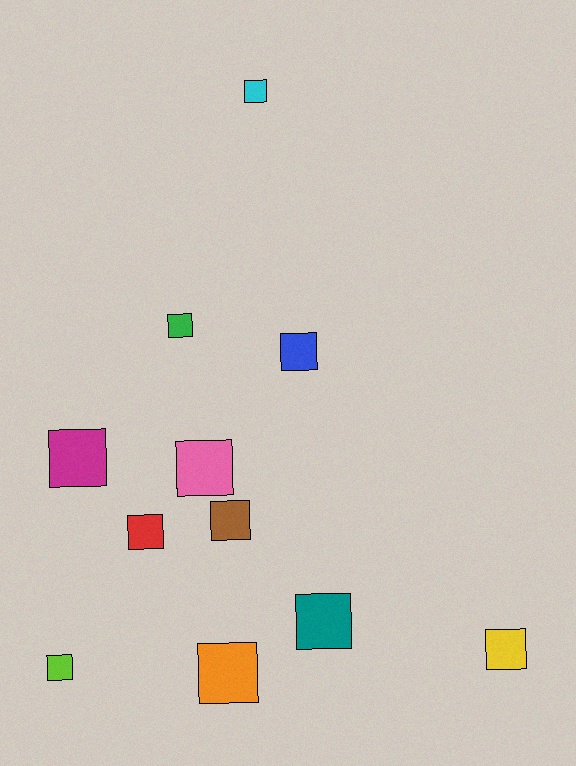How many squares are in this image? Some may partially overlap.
There are 11 squares.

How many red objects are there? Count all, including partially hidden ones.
There is 1 red object.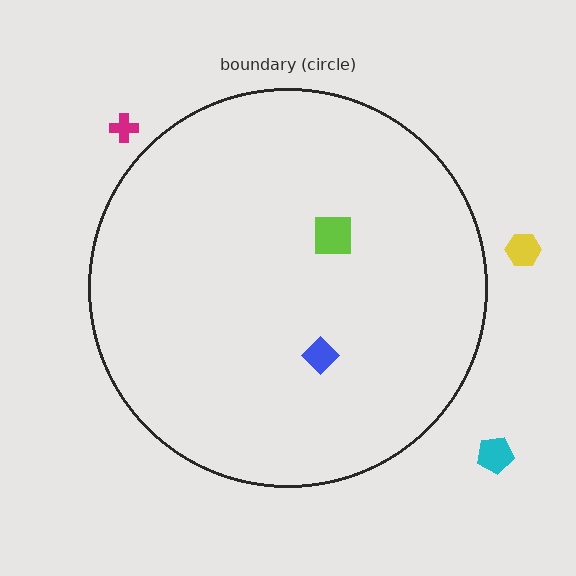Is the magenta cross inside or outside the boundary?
Outside.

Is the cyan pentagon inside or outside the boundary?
Outside.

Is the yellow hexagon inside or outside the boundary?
Outside.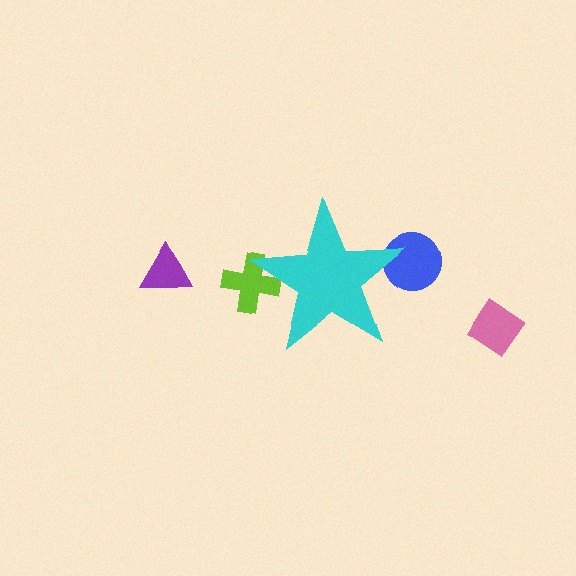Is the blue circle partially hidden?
Yes, the blue circle is partially hidden behind the cyan star.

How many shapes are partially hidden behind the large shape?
2 shapes are partially hidden.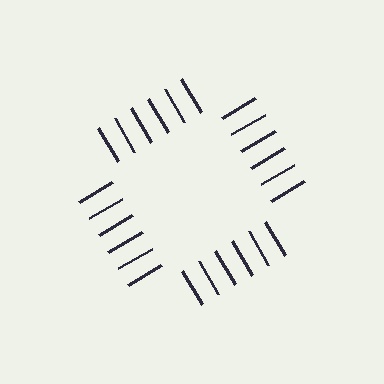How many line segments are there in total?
24 — 6 along each of the 4 edges.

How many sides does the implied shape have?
4 sides — the line-ends trace a square.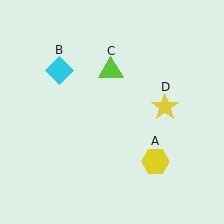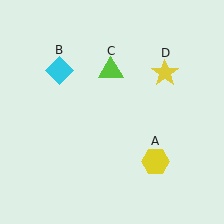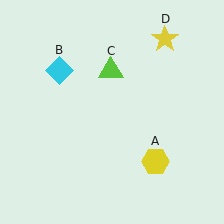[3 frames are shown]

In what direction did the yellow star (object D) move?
The yellow star (object D) moved up.